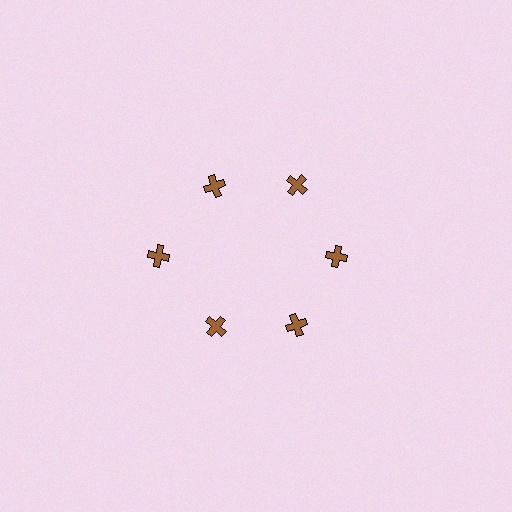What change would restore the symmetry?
The symmetry would be restored by moving it inward, back onto the ring so that all 6 crosses sit at equal angles and equal distance from the center.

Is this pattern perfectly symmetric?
No. The 6 brown crosses are arranged in a ring, but one element near the 9 o'clock position is pushed outward from the center, breaking the 6-fold rotational symmetry.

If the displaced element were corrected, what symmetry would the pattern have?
It would have 6-fold rotational symmetry — the pattern would map onto itself every 60 degrees.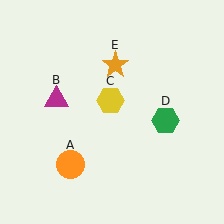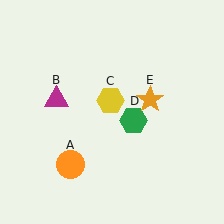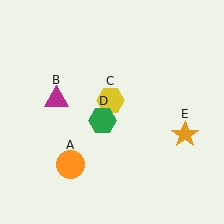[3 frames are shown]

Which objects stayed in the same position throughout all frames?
Orange circle (object A) and magenta triangle (object B) and yellow hexagon (object C) remained stationary.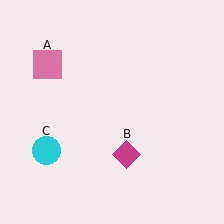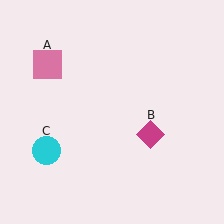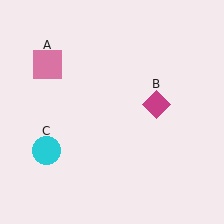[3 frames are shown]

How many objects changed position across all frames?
1 object changed position: magenta diamond (object B).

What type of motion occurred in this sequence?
The magenta diamond (object B) rotated counterclockwise around the center of the scene.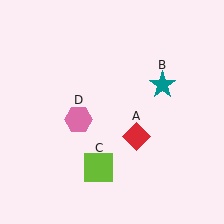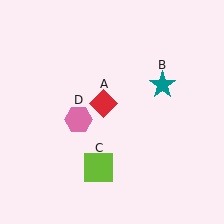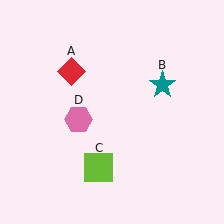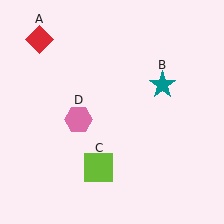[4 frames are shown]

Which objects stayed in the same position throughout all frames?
Teal star (object B) and lime square (object C) and pink hexagon (object D) remained stationary.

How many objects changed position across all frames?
1 object changed position: red diamond (object A).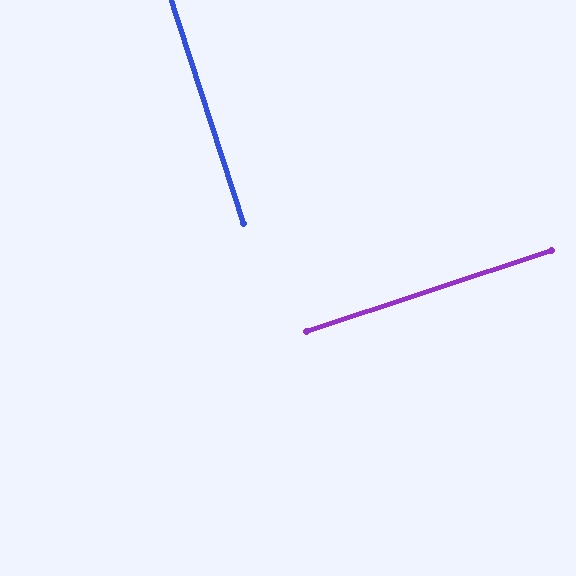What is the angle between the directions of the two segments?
Approximately 90 degrees.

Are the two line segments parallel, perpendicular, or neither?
Perpendicular — they meet at approximately 90°.